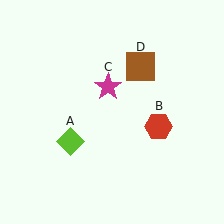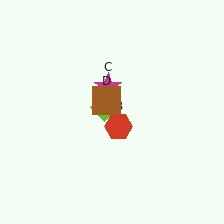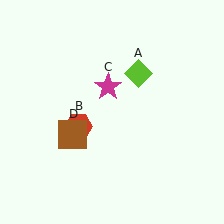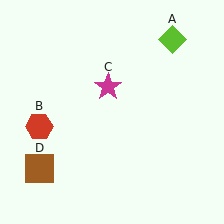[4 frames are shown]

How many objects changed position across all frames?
3 objects changed position: lime diamond (object A), red hexagon (object B), brown square (object D).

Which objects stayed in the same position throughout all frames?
Magenta star (object C) remained stationary.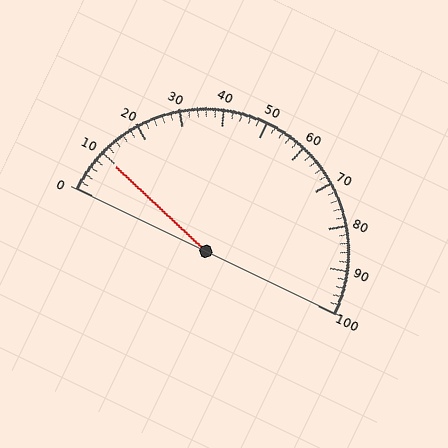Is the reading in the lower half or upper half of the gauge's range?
The reading is in the lower half of the range (0 to 100).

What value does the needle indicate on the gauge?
The needle indicates approximately 10.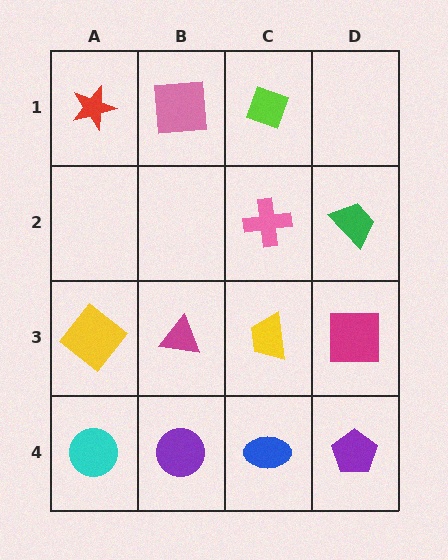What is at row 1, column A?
A red star.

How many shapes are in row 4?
4 shapes.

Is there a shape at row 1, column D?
No, that cell is empty.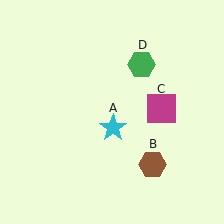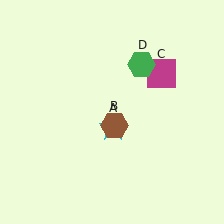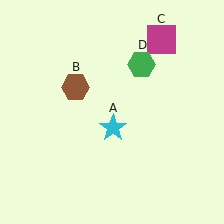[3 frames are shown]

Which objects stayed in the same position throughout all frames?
Cyan star (object A) and green hexagon (object D) remained stationary.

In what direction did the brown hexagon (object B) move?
The brown hexagon (object B) moved up and to the left.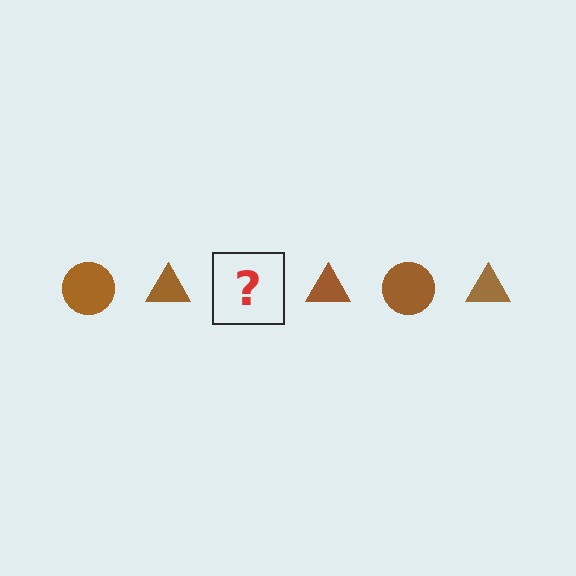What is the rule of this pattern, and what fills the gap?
The rule is that the pattern cycles through circle, triangle shapes in brown. The gap should be filled with a brown circle.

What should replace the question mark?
The question mark should be replaced with a brown circle.